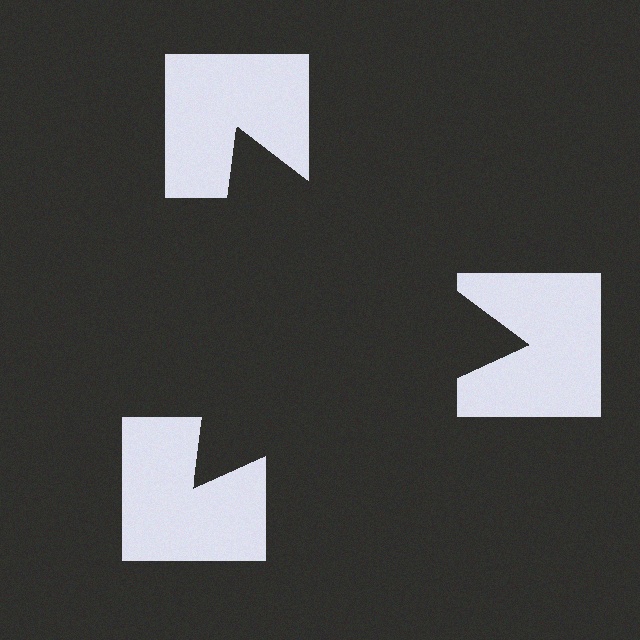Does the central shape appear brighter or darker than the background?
It typically appears slightly darker than the background, even though no actual brightness change is drawn.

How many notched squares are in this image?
There are 3 — one at each vertex of the illusory triangle.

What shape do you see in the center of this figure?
An illusory triangle — its edges are inferred from the aligned wedge cuts in the notched squares, not physically drawn.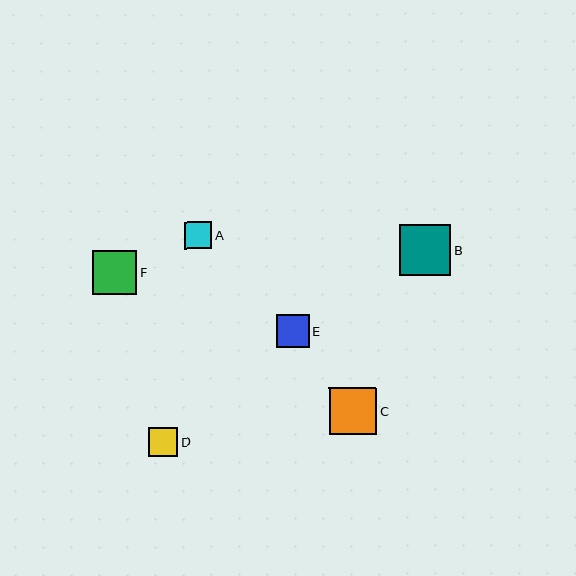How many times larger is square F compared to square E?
Square F is approximately 1.3 times the size of square E.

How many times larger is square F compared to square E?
Square F is approximately 1.3 times the size of square E.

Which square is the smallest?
Square A is the smallest with a size of approximately 27 pixels.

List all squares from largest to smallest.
From largest to smallest: B, C, F, E, D, A.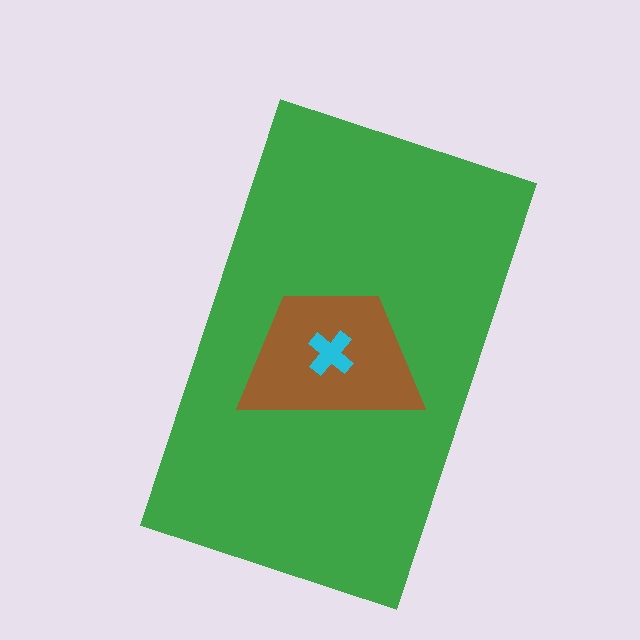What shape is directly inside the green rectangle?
The brown trapezoid.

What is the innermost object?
The cyan cross.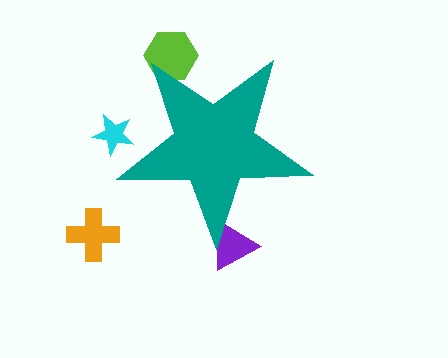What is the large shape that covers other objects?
A teal star.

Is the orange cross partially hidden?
No, the orange cross is fully visible.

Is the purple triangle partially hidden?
Yes, the purple triangle is partially hidden behind the teal star.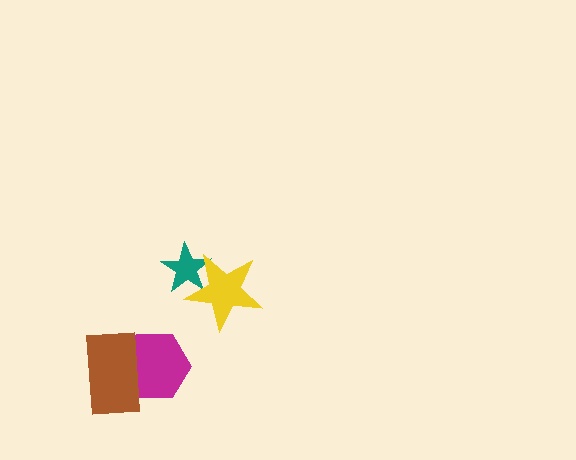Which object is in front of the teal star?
The yellow star is in front of the teal star.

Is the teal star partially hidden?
Yes, it is partially covered by another shape.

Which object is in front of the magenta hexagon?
The brown rectangle is in front of the magenta hexagon.